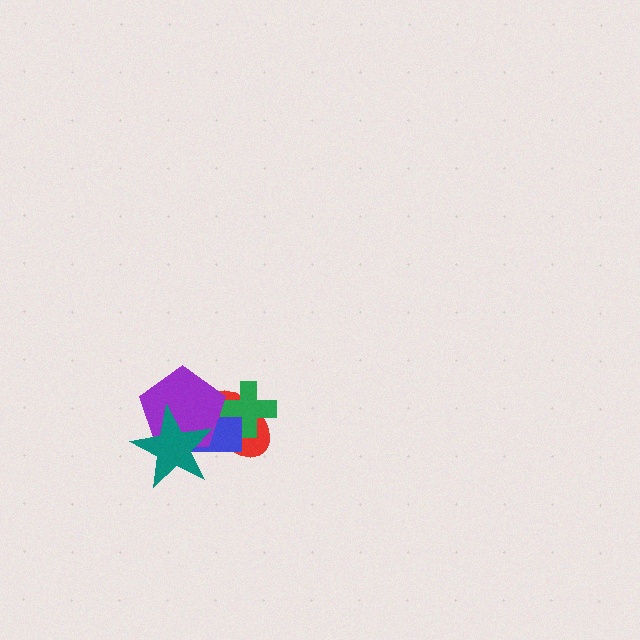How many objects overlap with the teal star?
3 objects overlap with the teal star.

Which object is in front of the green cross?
The blue rectangle is in front of the green cross.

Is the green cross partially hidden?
Yes, it is partially covered by another shape.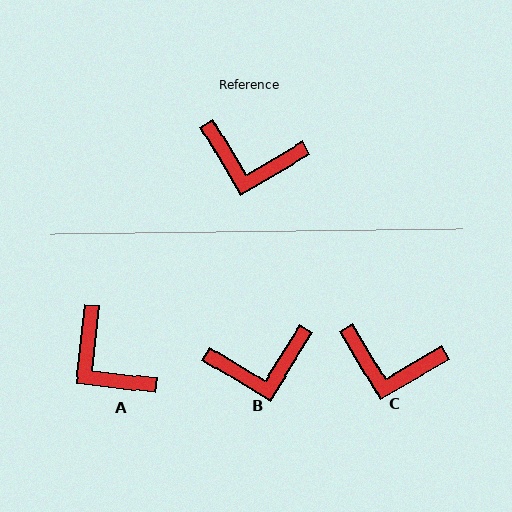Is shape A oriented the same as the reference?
No, it is off by about 37 degrees.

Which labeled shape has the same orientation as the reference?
C.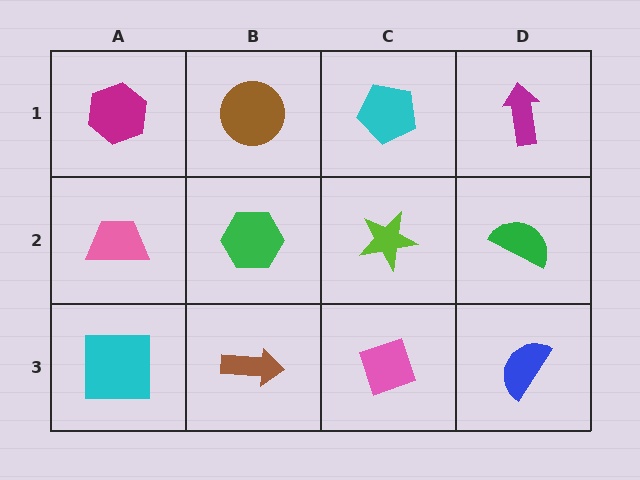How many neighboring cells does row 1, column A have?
2.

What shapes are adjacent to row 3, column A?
A pink trapezoid (row 2, column A), a brown arrow (row 3, column B).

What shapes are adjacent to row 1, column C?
A lime star (row 2, column C), a brown circle (row 1, column B), a magenta arrow (row 1, column D).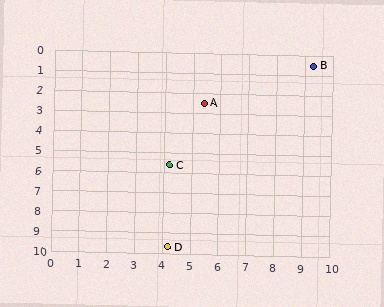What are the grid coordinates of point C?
Point C is at approximately (4.2, 5.6).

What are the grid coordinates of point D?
Point D is at approximately (4.2, 9.7).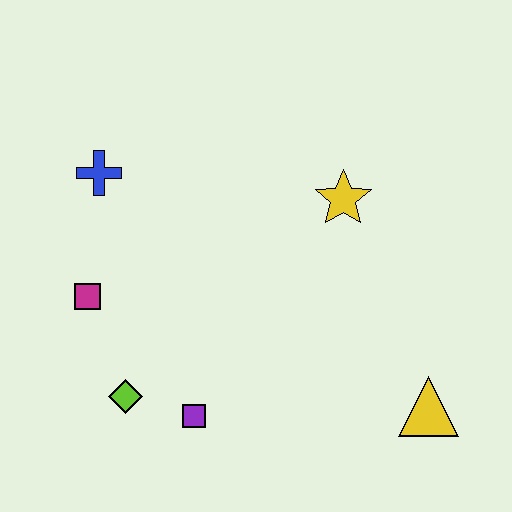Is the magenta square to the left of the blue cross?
Yes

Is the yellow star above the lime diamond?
Yes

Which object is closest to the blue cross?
The magenta square is closest to the blue cross.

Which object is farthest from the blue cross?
The yellow triangle is farthest from the blue cross.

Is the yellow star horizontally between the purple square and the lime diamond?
No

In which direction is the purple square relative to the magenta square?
The purple square is below the magenta square.